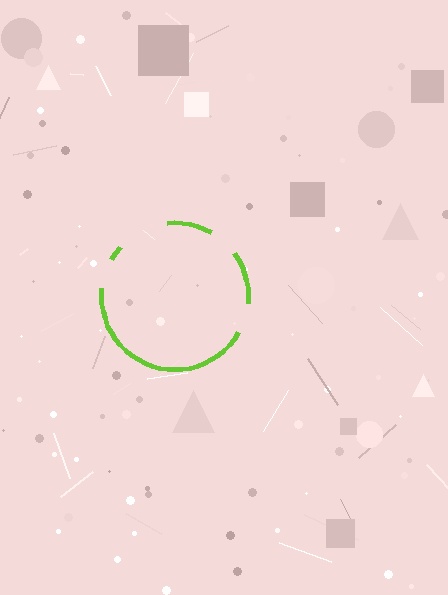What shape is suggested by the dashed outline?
The dashed outline suggests a circle.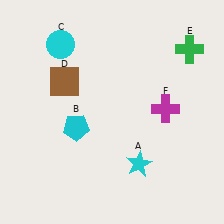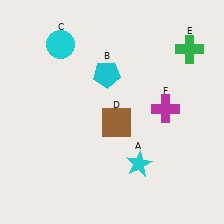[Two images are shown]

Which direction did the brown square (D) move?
The brown square (D) moved right.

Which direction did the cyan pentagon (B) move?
The cyan pentagon (B) moved up.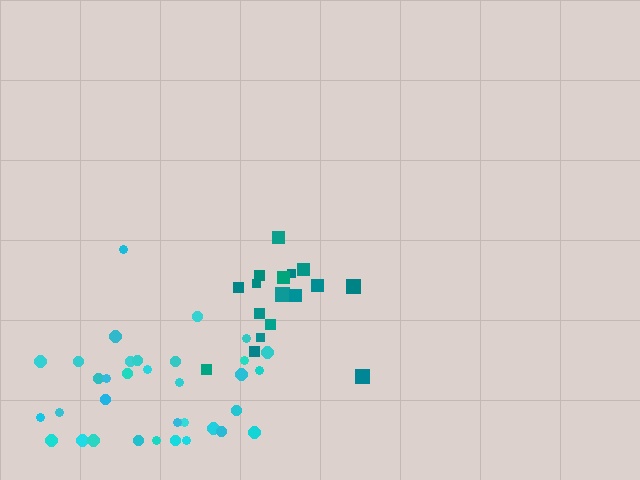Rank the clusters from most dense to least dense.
teal, cyan.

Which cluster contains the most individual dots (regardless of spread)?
Cyan (34).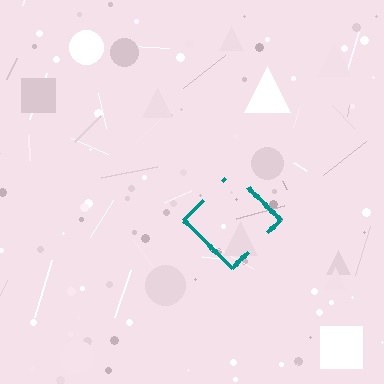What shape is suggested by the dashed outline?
The dashed outline suggests a diamond.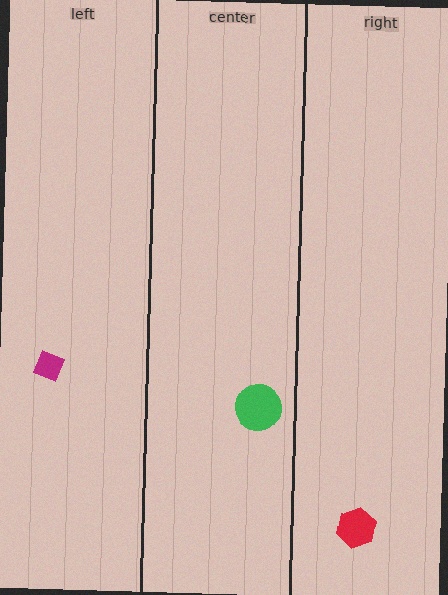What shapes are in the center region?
The green circle.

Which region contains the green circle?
The center region.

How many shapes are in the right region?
1.